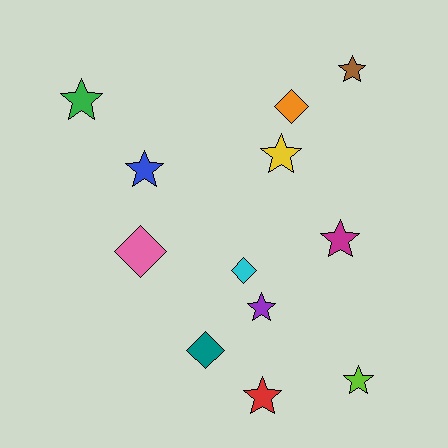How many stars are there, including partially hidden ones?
There are 8 stars.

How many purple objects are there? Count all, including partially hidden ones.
There is 1 purple object.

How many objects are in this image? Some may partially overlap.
There are 12 objects.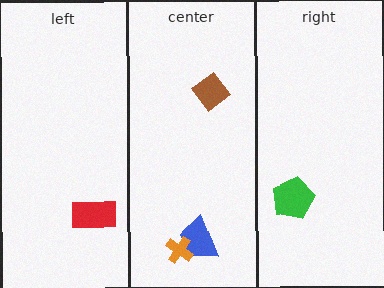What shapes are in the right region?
The green pentagon.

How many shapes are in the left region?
1.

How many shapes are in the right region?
1.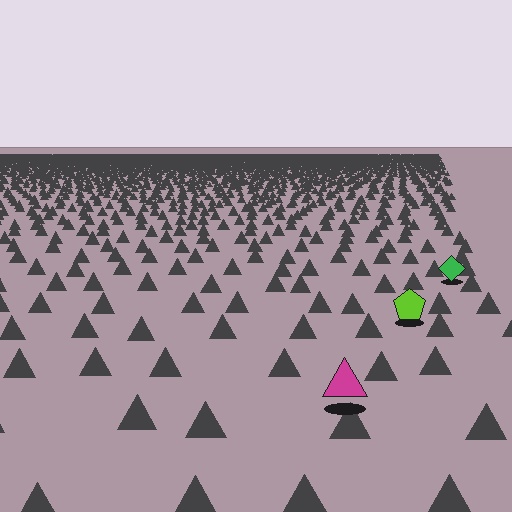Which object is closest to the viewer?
The magenta triangle is closest. The texture marks near it are larger and more spread out.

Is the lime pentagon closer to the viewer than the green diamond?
Yes. The lime pentagon is closer — you can tell from the texture gradient: the ground texture is coarser near it.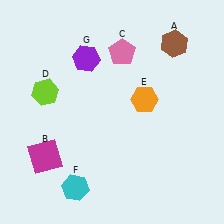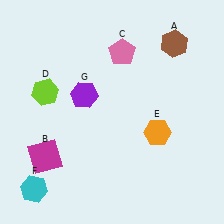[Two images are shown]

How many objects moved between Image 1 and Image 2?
3 objects moved between the two images.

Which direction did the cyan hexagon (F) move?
The cyan hexagon (F) moved left.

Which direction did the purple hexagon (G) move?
The purple hexagon (G) moved down.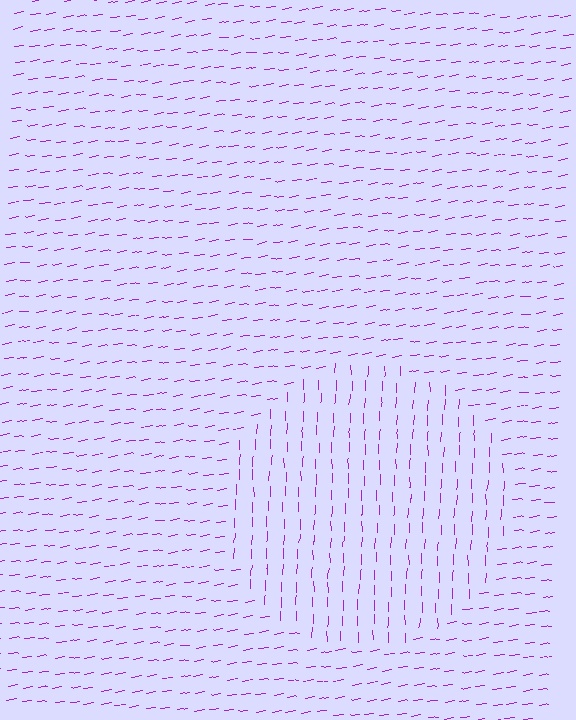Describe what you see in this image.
The image is filled with small purple line segments. A circle region in the image has lines oriented differently from the surrounding lines, creating a visible texture boundary.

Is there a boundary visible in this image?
Yes, there is a texture boundary formed by a change in line orientation.